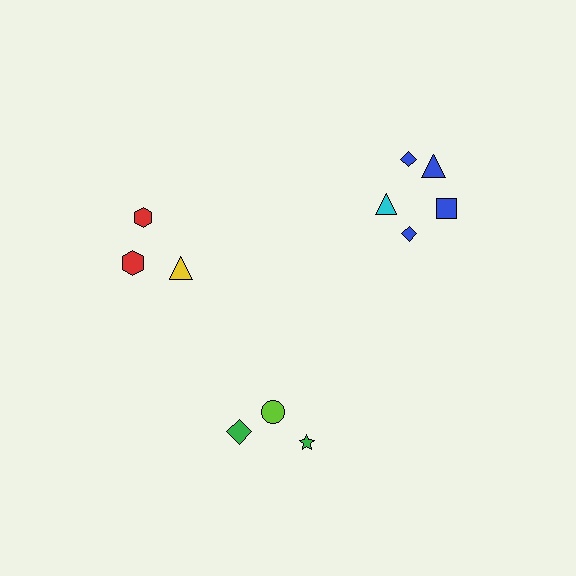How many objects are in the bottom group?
There are 3 objects.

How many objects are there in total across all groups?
There are 11 objects.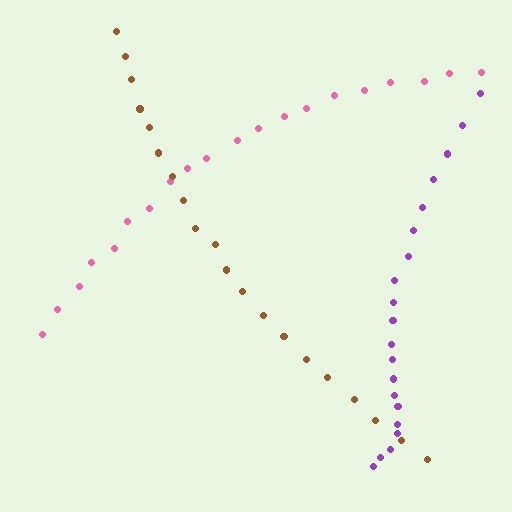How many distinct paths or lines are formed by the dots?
There are 3 distinct paths.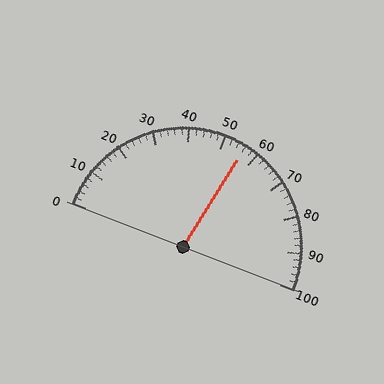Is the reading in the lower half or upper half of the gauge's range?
The reading is in the upper half of the range (0 to 100).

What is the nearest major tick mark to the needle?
The nearest major tick mark is 60.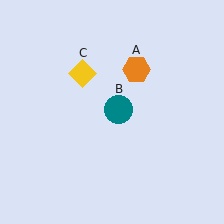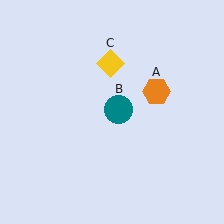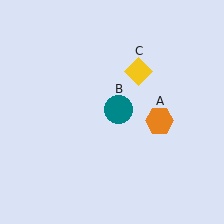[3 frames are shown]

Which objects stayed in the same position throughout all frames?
Teal circle (object B) remained stationary.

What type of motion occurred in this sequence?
The orange hexagon (object A), yellow diamond (object C) rotated clockwise around the center of the scene.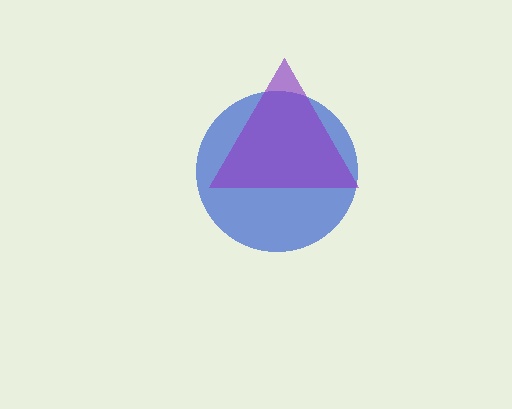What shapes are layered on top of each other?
The layered shapes are: a blue circle, a purple triangle.